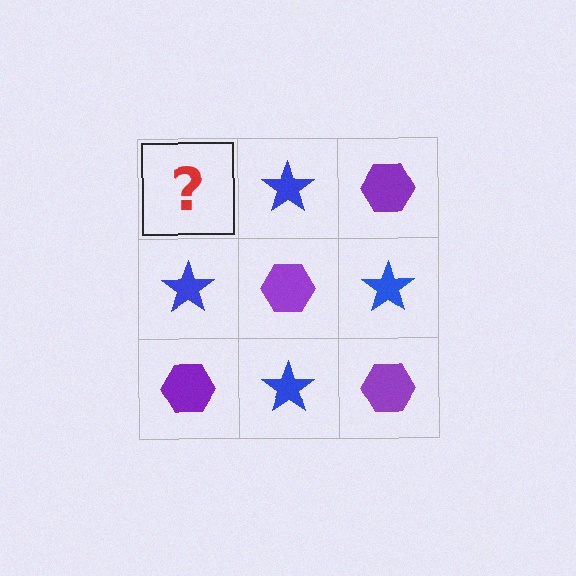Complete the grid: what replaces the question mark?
The question mark should be replaced with a purple hexagon.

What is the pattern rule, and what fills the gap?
The rule is that it alternates purple hexagon and blue star in a checkerboard pattern. The gap should be filled with a purple hexagon.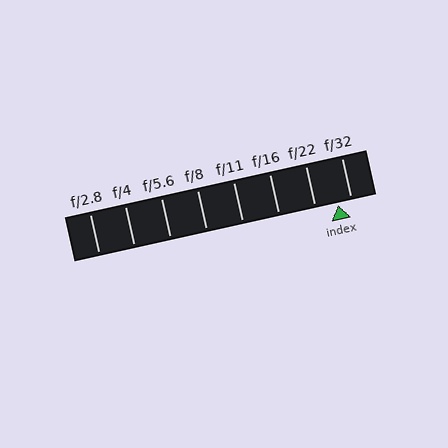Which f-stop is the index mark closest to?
The index mark is closest to f/32.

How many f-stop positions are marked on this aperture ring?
There are 8 f-stop positions marked.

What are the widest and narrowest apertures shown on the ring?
The widest aperture shown is f/2.8 and the narrowest is f/32.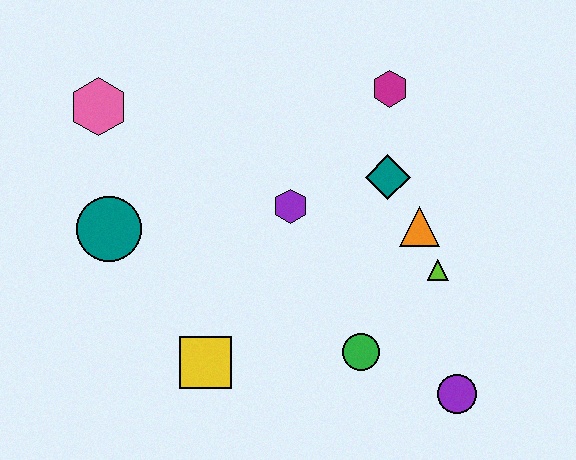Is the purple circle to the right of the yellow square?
Yes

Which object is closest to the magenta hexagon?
The teal diamond is closest to the magenta hexagon.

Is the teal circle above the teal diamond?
No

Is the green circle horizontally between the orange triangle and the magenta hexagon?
No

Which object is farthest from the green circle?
The pink hexagon is farthest from the green circle.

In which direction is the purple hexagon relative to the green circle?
The purple hexagon is above the green circle.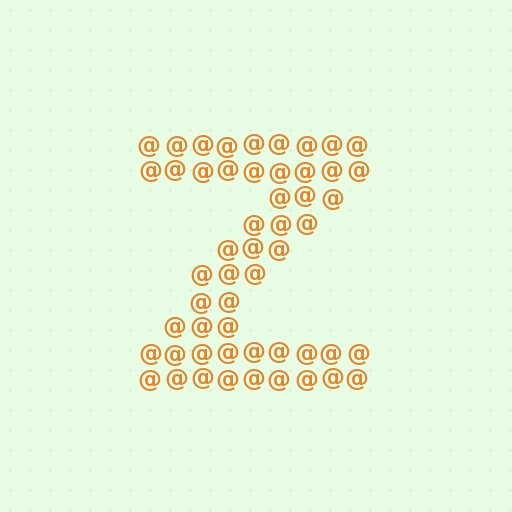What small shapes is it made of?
It is made of small at signs.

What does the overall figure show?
The overall figure shows the letter Z.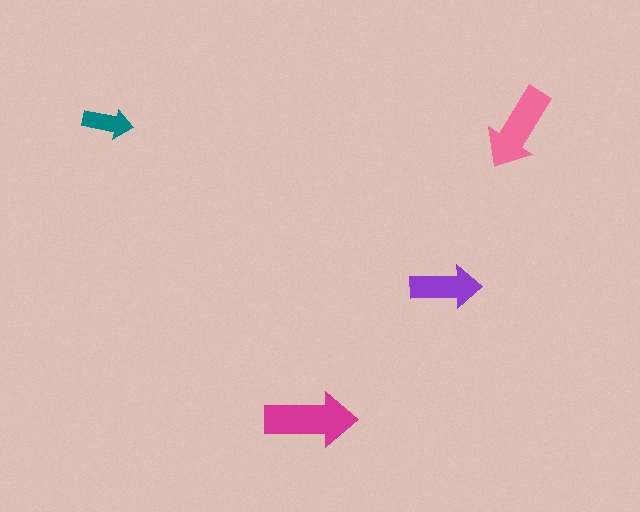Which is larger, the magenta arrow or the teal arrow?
The magenta one.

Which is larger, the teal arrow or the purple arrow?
The purple one.